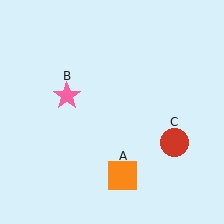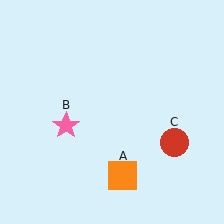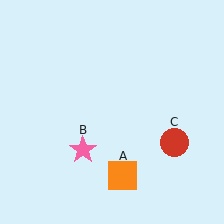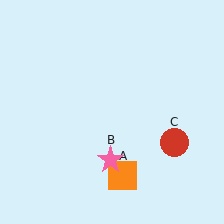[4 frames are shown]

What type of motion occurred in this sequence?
The pink star (object B) rotated counterclockwise around the center of the scene.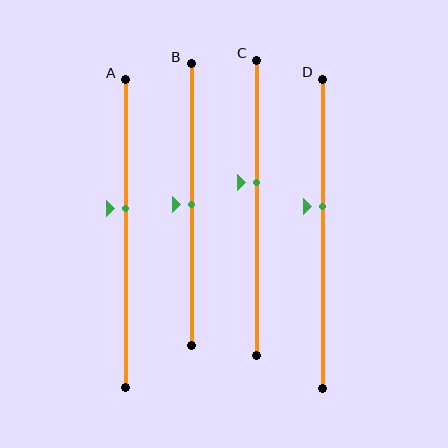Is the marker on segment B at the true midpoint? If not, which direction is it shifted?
Yes, the marker on segment B is at the true midpoint.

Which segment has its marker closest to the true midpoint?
Segment B has its marker closest to the true midpoint.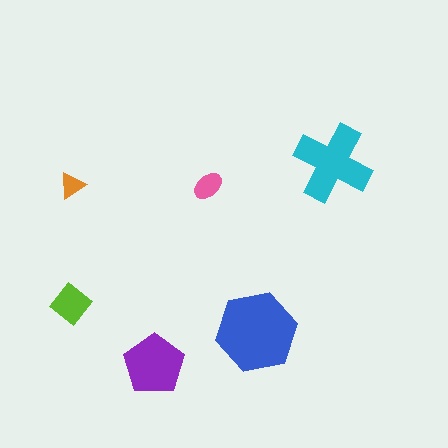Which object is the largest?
The blue hexagon.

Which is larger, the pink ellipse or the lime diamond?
The lime diamond.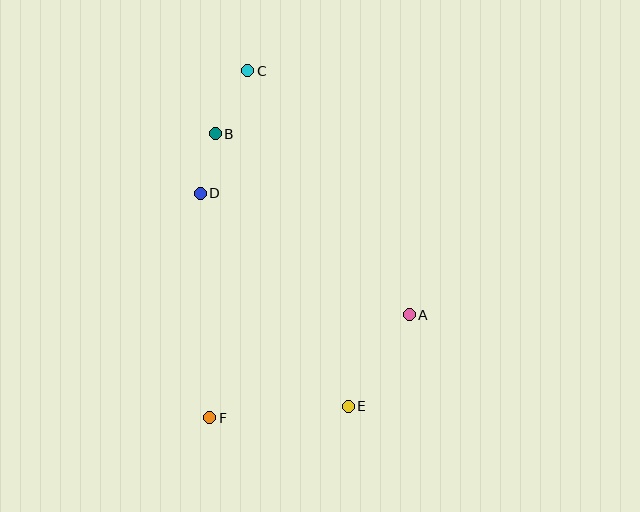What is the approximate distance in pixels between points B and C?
The distance between B and C is approximately 71 pixels.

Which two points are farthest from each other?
Points C and E are farthest from each other.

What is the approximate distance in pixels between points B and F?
The distance between B and F is approximately 284 pixels.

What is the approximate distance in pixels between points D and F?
The distance between D and F is approximately 225 pixels.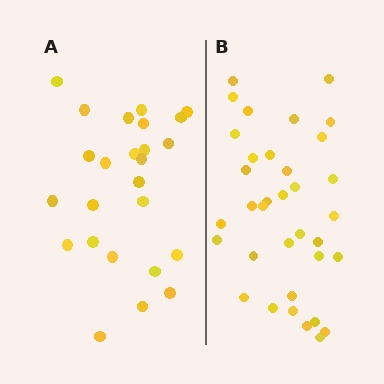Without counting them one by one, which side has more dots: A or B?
Region B (the right region) has more dots.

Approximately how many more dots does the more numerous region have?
Region B has roughly 10 or so more dots than region A.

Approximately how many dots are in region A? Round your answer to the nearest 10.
About 20 dots. (The exact count is 25, which rounds to 20.)